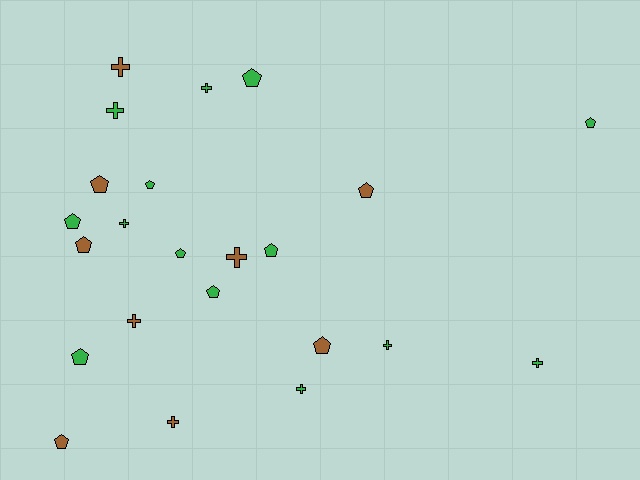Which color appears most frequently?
Green, with 14 objects.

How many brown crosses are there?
There are 4 brown crosses.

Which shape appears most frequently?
Pentagon, with 13 objects.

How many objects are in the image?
There are 23 objects.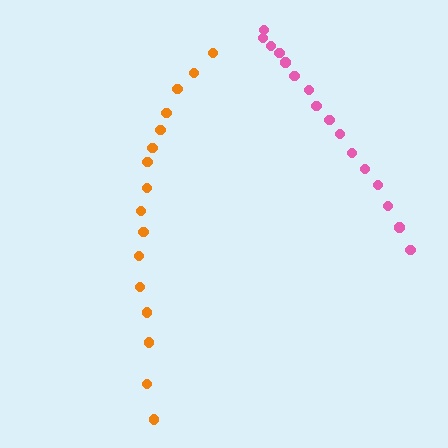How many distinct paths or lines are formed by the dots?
There are 2 distinct paths.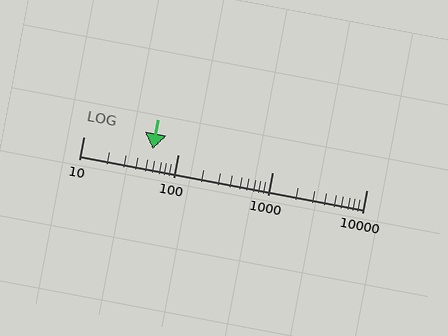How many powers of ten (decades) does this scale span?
The scale spans 3 decades, from 10 to 10000.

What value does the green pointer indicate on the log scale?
The pointer indicates approximately 54.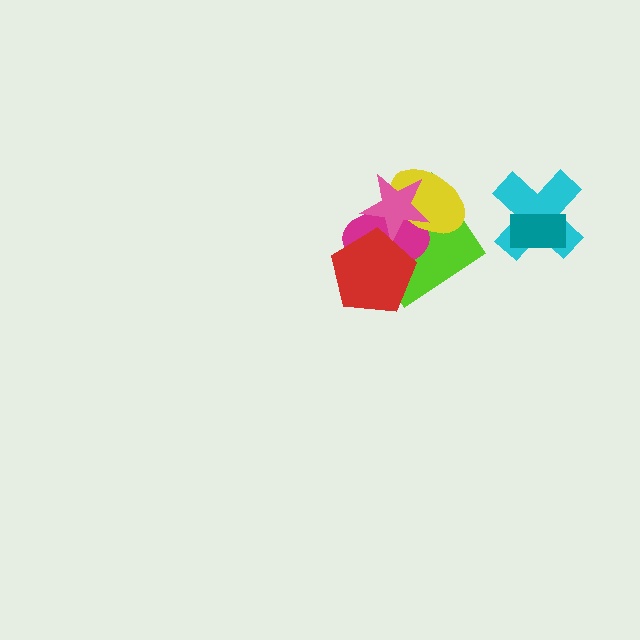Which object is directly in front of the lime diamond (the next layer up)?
The magenta ellipse is directly in front of the lime diamond.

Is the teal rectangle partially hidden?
No, no other shape covers it.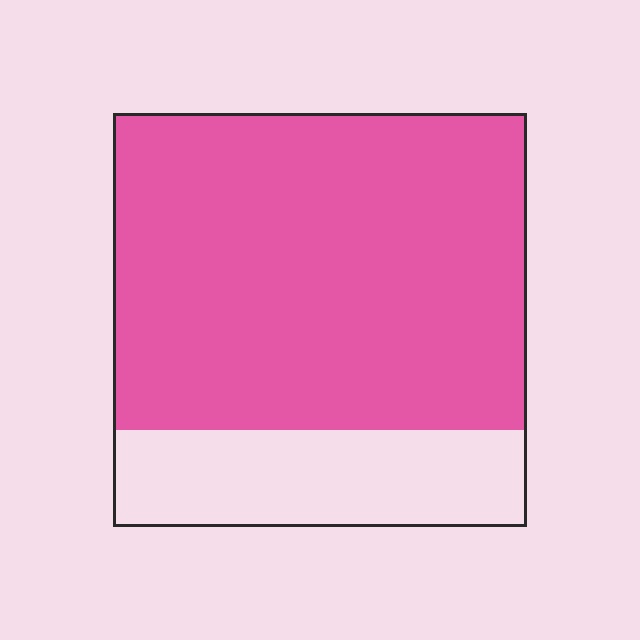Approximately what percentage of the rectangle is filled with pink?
Approximately 75%.